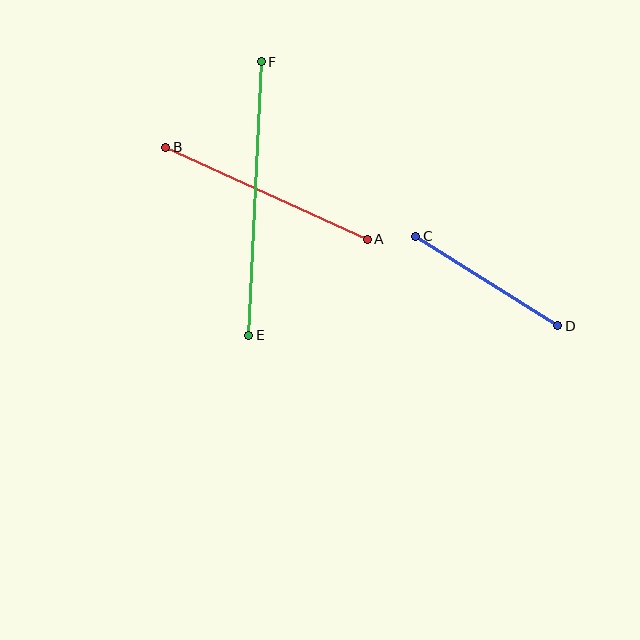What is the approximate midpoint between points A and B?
The midpoint is at approximately (266, 193) pixels.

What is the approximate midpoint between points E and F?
The midpoint is at approximately (255, 198) pixels.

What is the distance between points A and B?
The distance is approximately 222 pixels.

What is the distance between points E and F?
The distance is approximately 274 pixels.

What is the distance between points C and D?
The distance is approximately 168 pixels.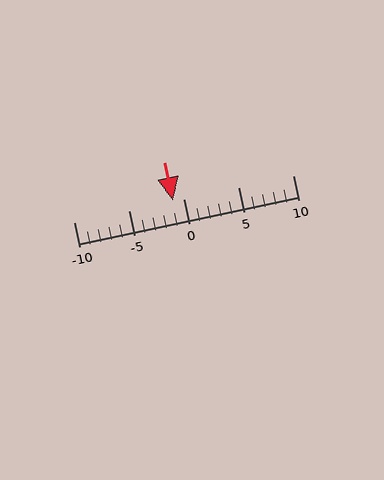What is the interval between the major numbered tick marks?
The major tick marks are spaced 5 units apart.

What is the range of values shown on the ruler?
The ruler shows values from -10 to 10.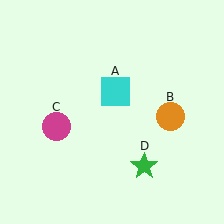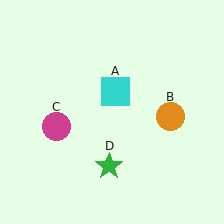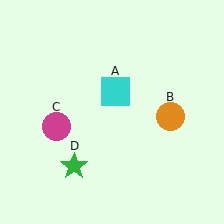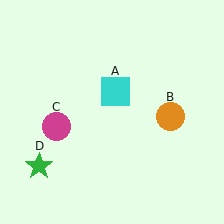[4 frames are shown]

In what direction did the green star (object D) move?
The green star (object D) moved left.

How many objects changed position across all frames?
1 object changed position: green star (object D).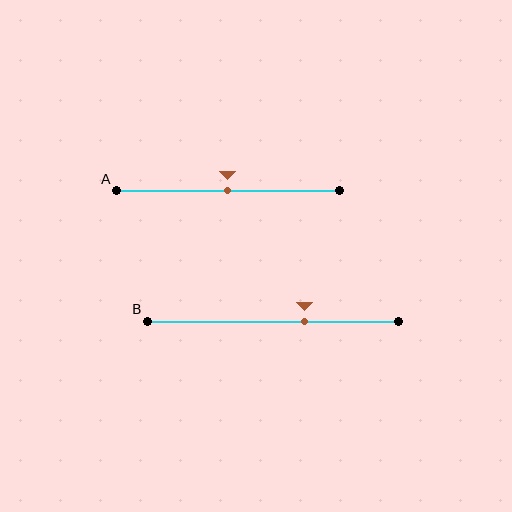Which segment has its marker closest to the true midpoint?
Segment A has its marker closest to the true midpoint.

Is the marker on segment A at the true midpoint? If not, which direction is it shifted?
Yes, the marker on segment A is at the true midpoint.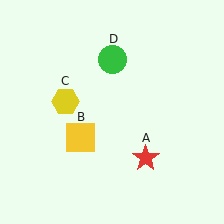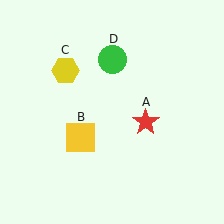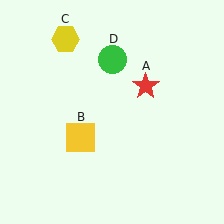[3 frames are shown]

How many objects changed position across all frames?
2 objects changed position: red star (object A), yellow hexagon (object C).